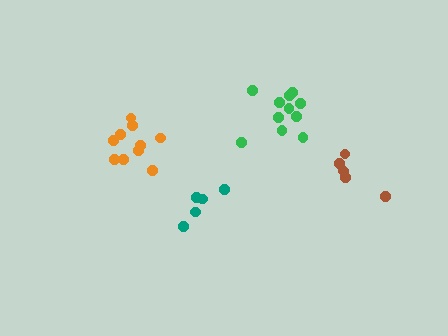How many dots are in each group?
Group 1: 5 dots, Group 2: 5 dots, Group 3: 11 dots, Group 4: 10 dots (31 total).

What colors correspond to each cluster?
The clusters are colored: brown, teal, green, orange.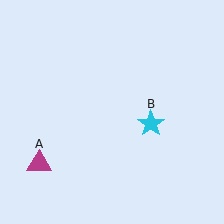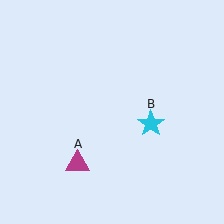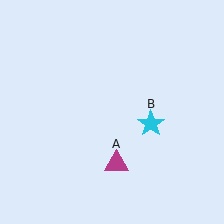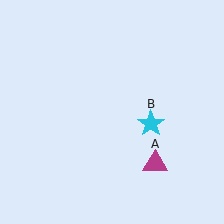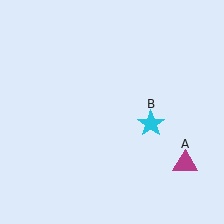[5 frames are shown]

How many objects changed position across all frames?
1 object changed position: magenta triangle (object A).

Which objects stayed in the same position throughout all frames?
Cyan star (object B) remained stationary.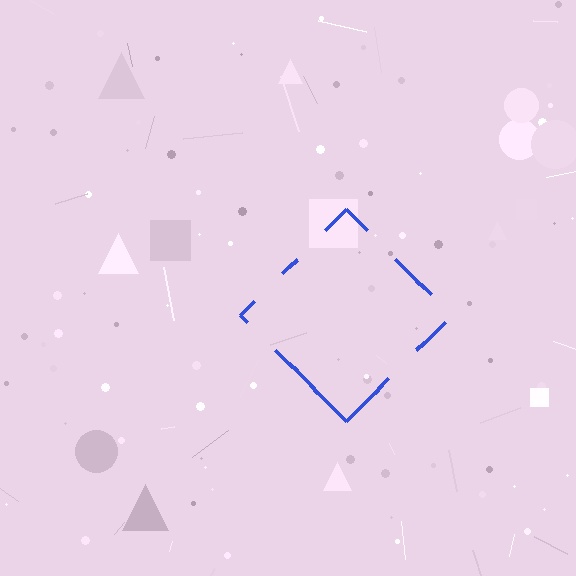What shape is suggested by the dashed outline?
The dashed outline suggests a diamond.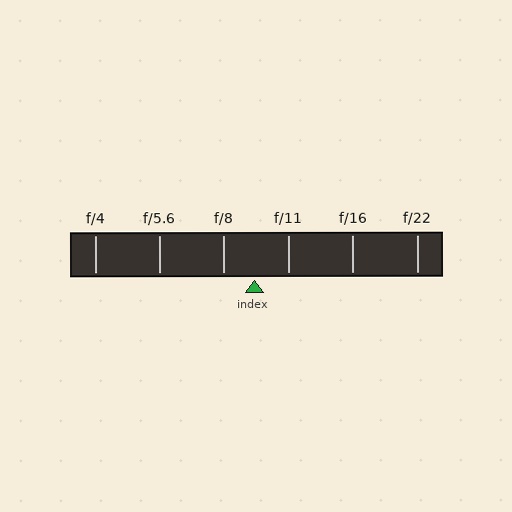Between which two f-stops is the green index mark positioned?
The index mark is between f/8 and f/11.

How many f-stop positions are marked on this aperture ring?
There are 6 f-stop positions marked.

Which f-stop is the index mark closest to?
The index mark is closest to f/8.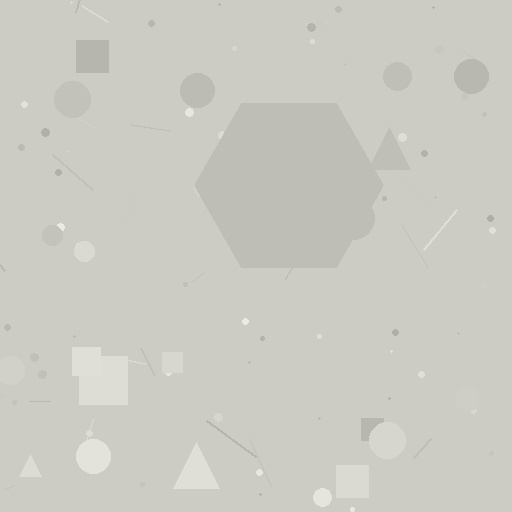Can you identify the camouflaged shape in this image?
The camouflaged shape is a hexagon.